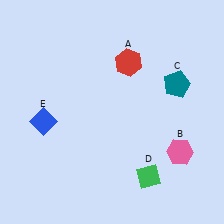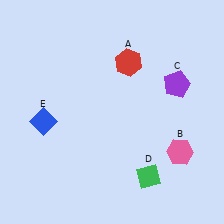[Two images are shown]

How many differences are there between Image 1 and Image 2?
There is 1 difference between the two images.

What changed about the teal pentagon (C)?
In Image 1, C is teal. In Image 2, it changed to purple.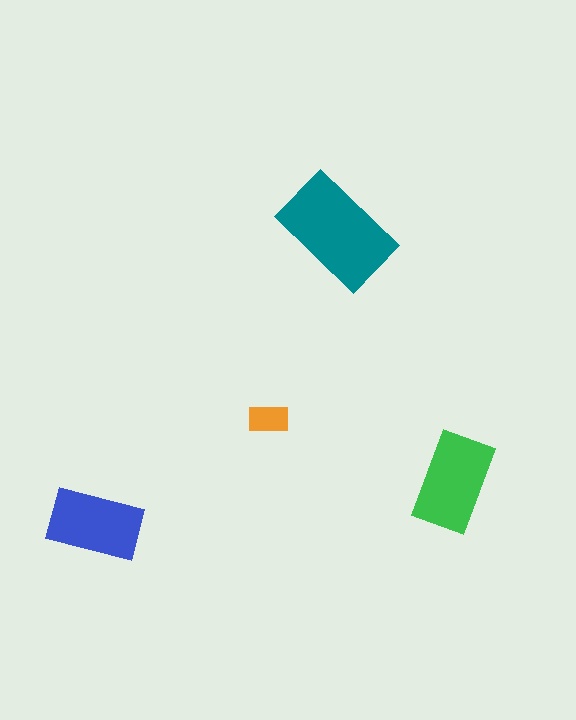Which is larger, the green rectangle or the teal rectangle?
The teal one.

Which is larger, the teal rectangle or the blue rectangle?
The teal one.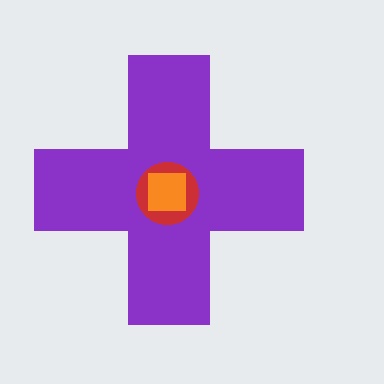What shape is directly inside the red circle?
The orange square.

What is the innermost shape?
The orange square.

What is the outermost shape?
The purple cross.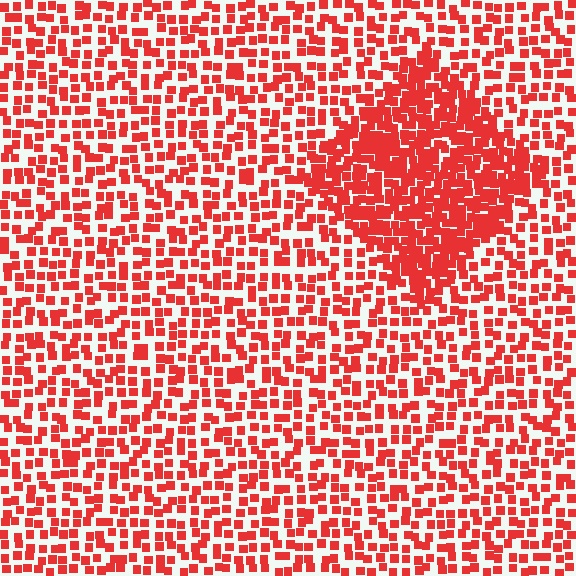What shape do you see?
I see a diamond.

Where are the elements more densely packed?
The elements are more densely packed inside the diamond boundary.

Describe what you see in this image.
The image contains small red elements arranged at two different densities. A diamond-shaped region is visible where the elements are more densely packed than the surrounding area.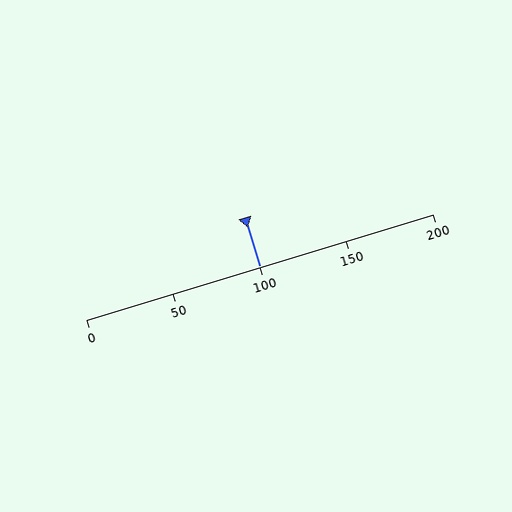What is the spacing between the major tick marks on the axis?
The major ticks are spaced 50 apart.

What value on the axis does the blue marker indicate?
The marker indicates approximately 100.